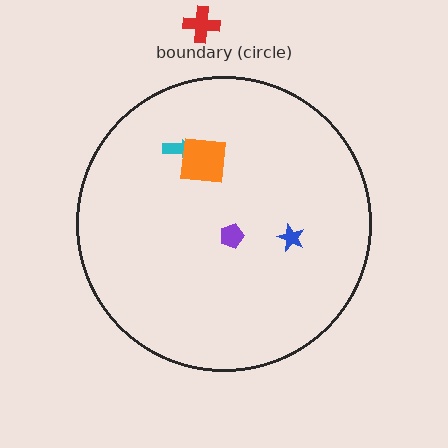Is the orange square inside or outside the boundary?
Inside.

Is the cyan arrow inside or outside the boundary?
Inside.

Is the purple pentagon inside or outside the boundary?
Inside.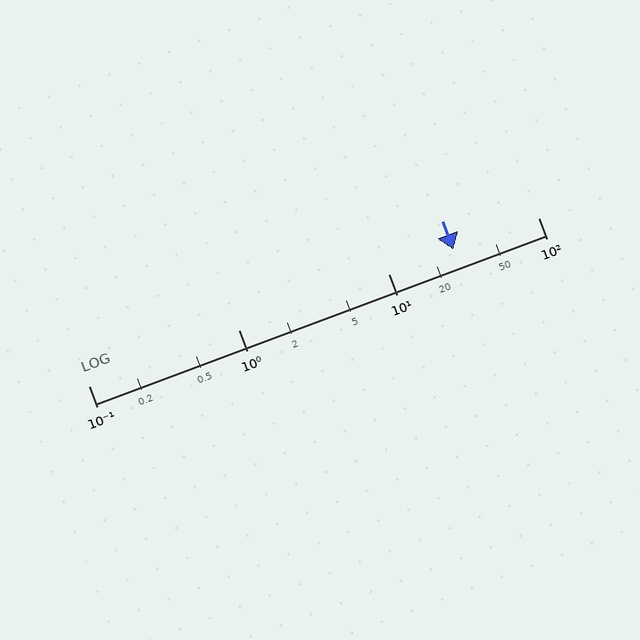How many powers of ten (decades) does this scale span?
The scale spans 3 decades, from 0.1 to 100.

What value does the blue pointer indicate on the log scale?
The pointer indicates approximately 27.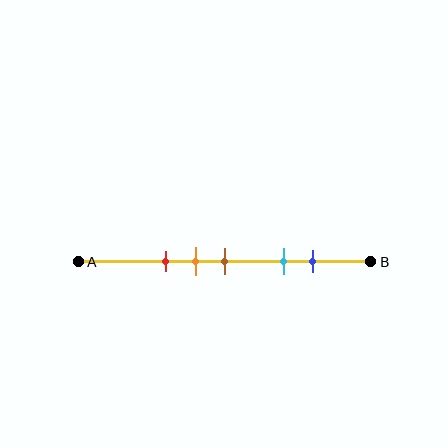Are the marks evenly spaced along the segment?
No, the marks are not evenly spaced.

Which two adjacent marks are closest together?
The orange and brown marks are the closest adjacent pair.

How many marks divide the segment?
There are 5 marks dividing the segment.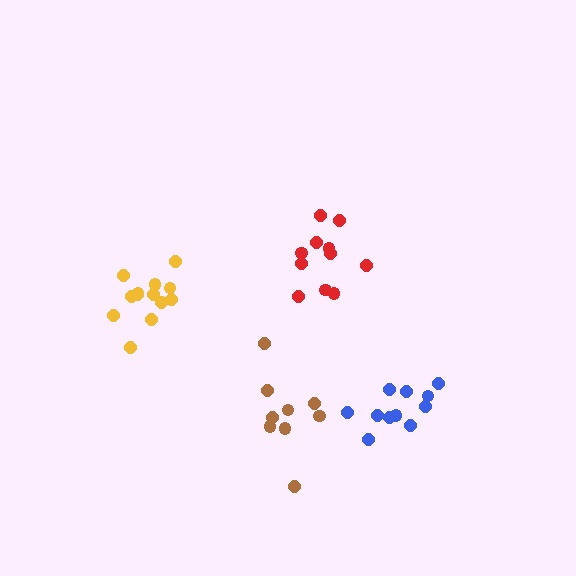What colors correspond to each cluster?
The clusters are colored: brown, red, yellow, blue.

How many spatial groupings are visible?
There are 4 spatial groupings.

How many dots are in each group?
Group 1: 9 dots, Group 2: 11 dots, Group 3: 13 dots, Group 4: 11 dots (44 total).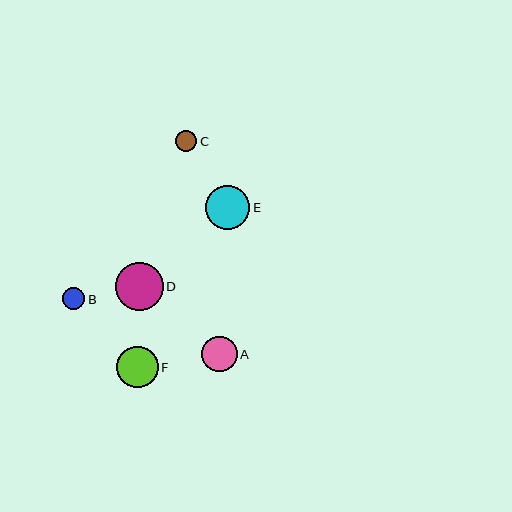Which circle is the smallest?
Circle C is the smallest with a size of approximately 21 pixels.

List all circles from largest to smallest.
From largest to smallest: D, E, F, A, B, C.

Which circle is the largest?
Circle D is the largest with a size of approximately 48 pixels.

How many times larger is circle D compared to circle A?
Circle D is approximately 1.4 times the size of circle A.